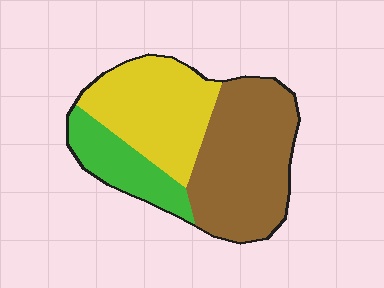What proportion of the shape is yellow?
Yellow covers 35% of the shape.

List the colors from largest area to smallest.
From largest to smallest: brown, yellow, green.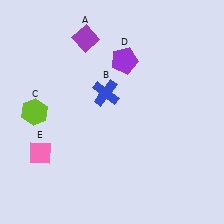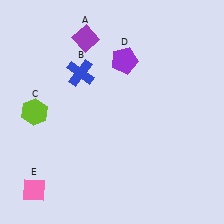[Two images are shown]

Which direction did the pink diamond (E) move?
The pink diamond (E) moved down.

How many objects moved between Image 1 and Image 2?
2 objects moved between the two images.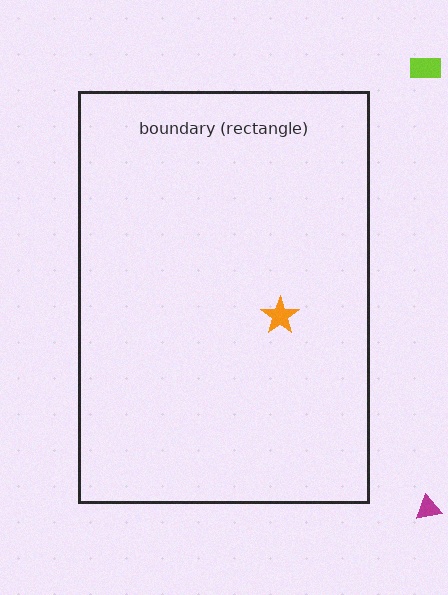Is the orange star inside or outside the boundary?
Inside.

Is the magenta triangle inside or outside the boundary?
Outside.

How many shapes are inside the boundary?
1 inside, 2 outside.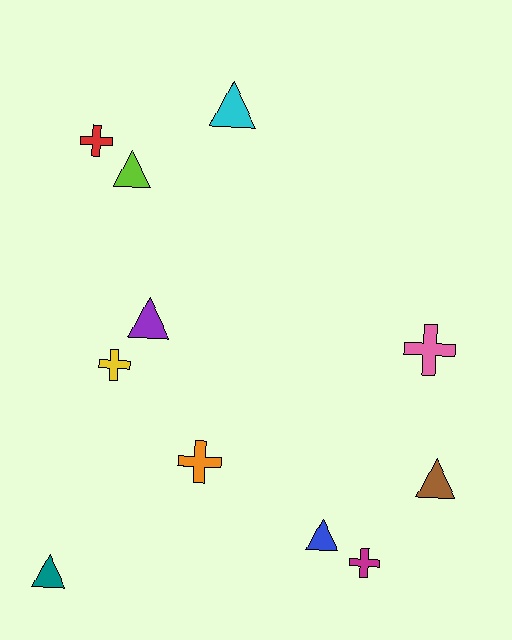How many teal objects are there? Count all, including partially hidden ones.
There is 1 teal object.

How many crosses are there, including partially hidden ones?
There are 5 crosses.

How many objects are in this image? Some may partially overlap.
There are 11 objects.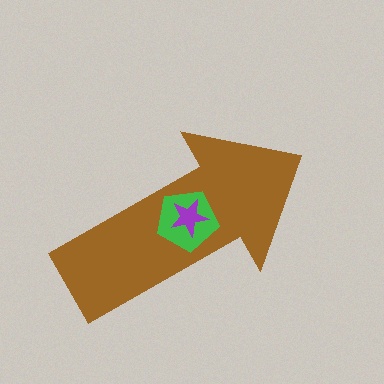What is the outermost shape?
The brown arrow.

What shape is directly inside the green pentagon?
The purple star.